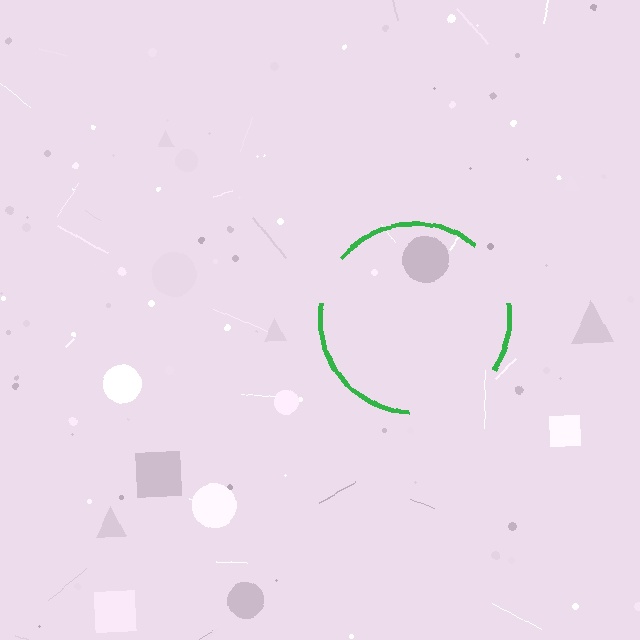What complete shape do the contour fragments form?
The contour fragments form a circle.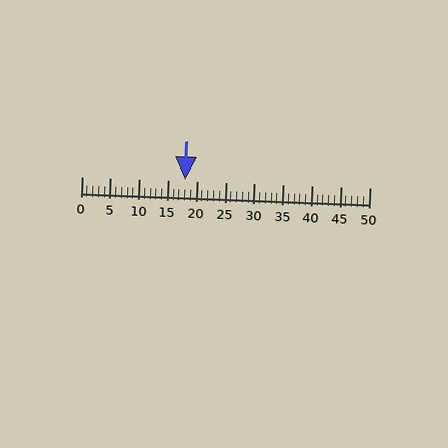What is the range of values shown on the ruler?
The ruler shows values from 0 to 50.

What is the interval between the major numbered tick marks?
The major tick marks are spaced 5 units apart.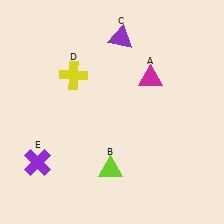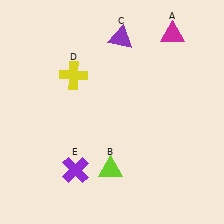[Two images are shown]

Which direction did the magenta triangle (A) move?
The magenta triangle (A) moved up.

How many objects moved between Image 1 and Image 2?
2 objects moved between the two images.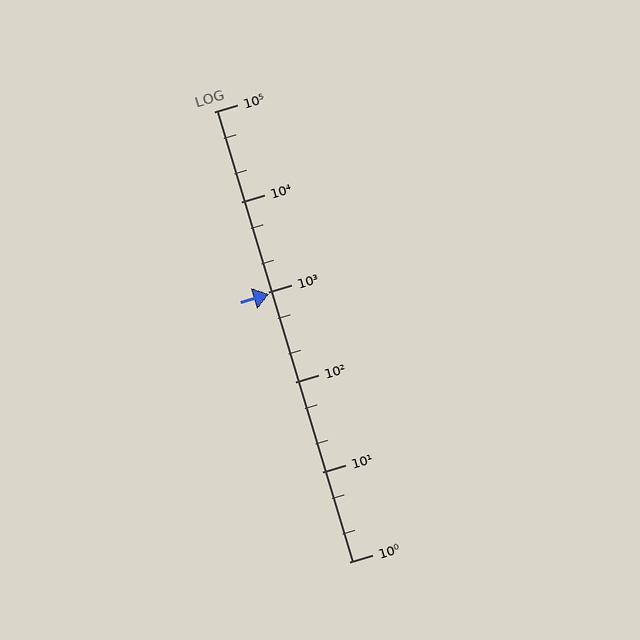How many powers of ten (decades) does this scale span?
The scale spans 5 decades, from 1 to 100000.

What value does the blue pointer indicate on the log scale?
The pointer indicates approximately 940.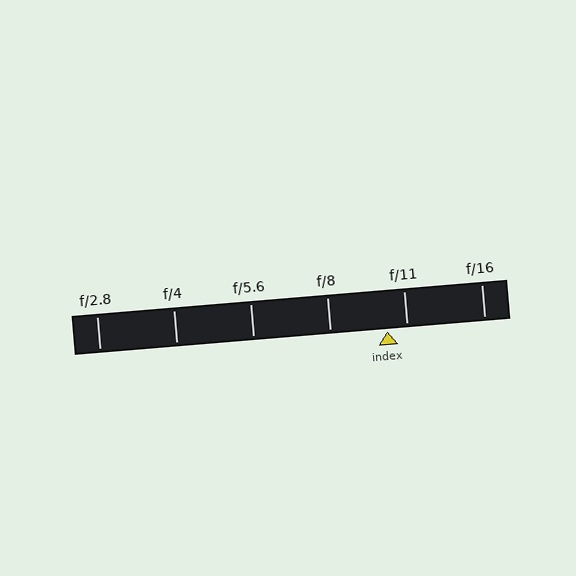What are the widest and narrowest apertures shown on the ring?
The widest aperture shown is f/2.8 and the narrowest is f/16.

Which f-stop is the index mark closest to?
The index mark is closest to f/11.